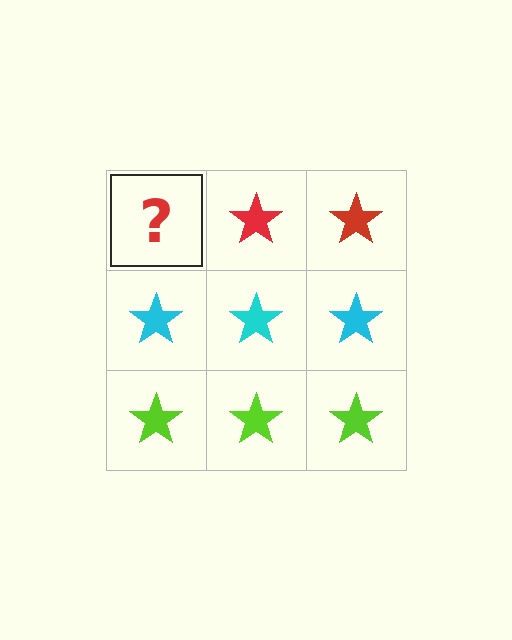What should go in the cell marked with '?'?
The missing cell should contain a red star.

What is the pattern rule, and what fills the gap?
The rule is that each row has a consistent color. The gap should be filled with a red star.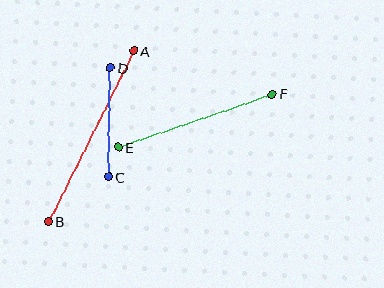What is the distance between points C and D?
The distance is approximately 109 pixels.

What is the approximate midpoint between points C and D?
The midpoint is at approximately (110, 122) pixels.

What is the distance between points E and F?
The distance is approximately 163 pixels.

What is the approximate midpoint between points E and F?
The midpoint is at approximately (195, 121) pixels.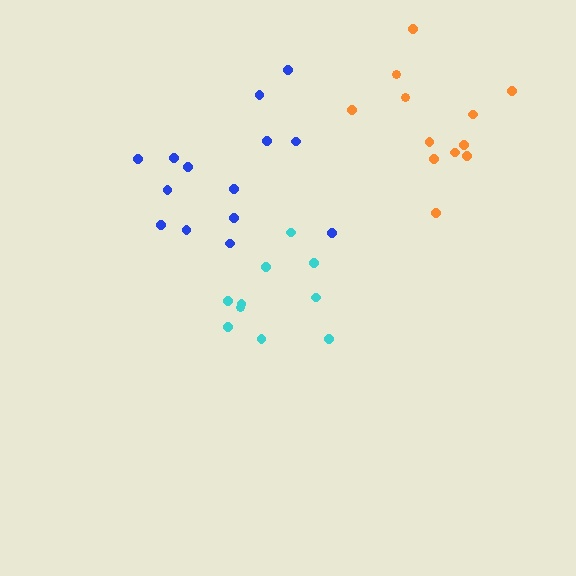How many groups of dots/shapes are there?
There are 3 groups.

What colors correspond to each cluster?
The clusters are colored: cyan, blue, orange.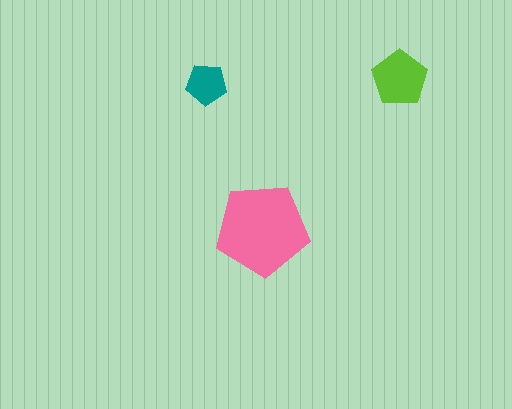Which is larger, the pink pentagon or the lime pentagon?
The pink one.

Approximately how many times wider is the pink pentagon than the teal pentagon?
About 2.5 times wider.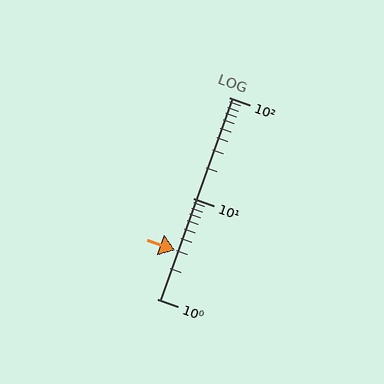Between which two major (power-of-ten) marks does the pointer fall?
The pointer is between 1 and 10.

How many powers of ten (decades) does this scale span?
The scale spans 2 decades, from 1 to 100.